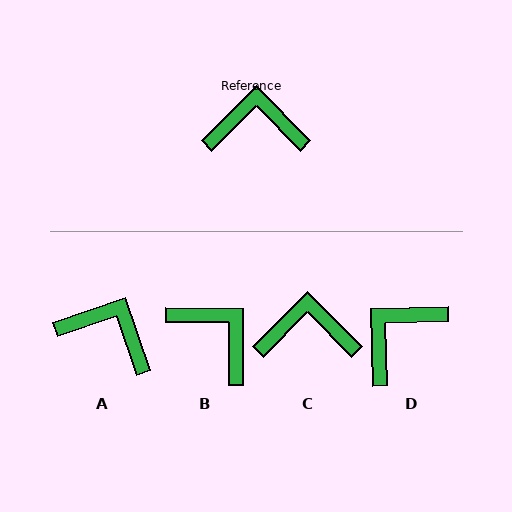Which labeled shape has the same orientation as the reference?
C.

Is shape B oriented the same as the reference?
No, it is off by about 45 degrees.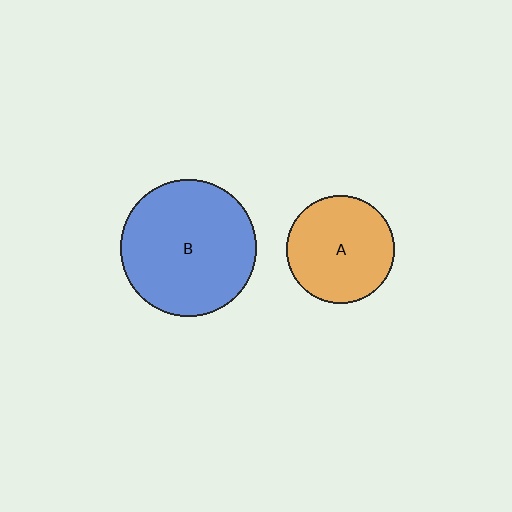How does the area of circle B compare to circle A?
Approximately 1.6 times.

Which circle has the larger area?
Circle B (blue).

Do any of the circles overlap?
No, none of the circles overlap.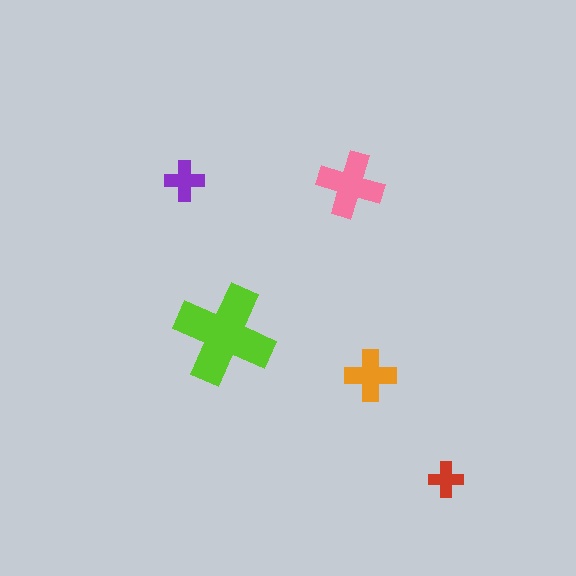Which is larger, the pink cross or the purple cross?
The pink one.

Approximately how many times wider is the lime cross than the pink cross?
About 1.5 times wider.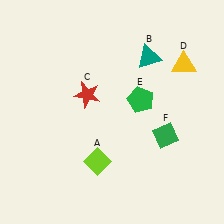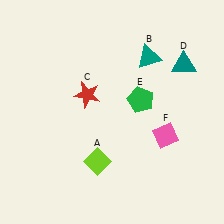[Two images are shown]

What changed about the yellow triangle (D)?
In Image 1, D is yellow. In Image 2, it changed to teal.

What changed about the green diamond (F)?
In Image 1, F is green. In Image 2, it changed to pink.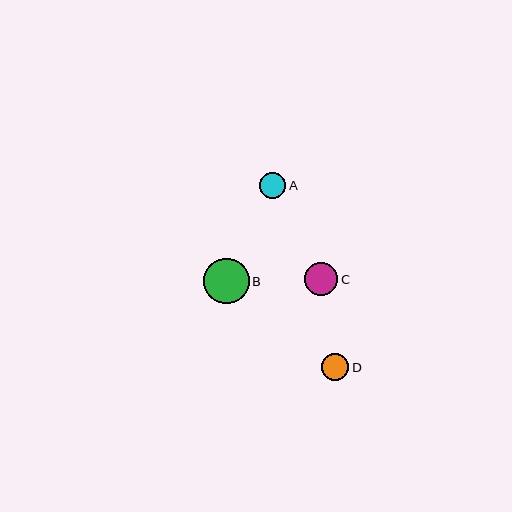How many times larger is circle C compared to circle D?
Circle C is approximately 1.2 times the size of circle D.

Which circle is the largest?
Circle B is the largest with a size of approximately 46 pixels.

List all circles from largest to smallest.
From largest to smallest: B, C, D, A.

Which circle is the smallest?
Circle A is the smallest with a size of approximately 26 pixels.